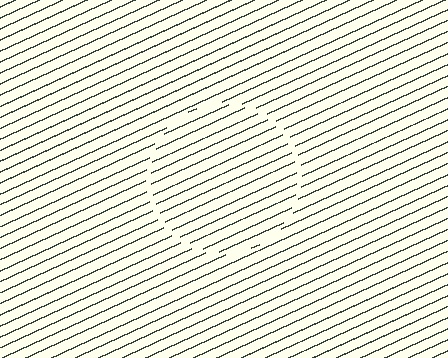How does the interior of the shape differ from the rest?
The interior of the shape contains the same grating, shifted by half a period — the contour is defined by the phase discontinuity where line-ends from the inner and outer gratings abut.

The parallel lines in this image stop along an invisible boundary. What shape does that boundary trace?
An illusory circle. The interior of the shape contains the same grating, shifted by half a period — the contour is defined by the phase discontinuity where line-ends from the inner and outer gratings abut.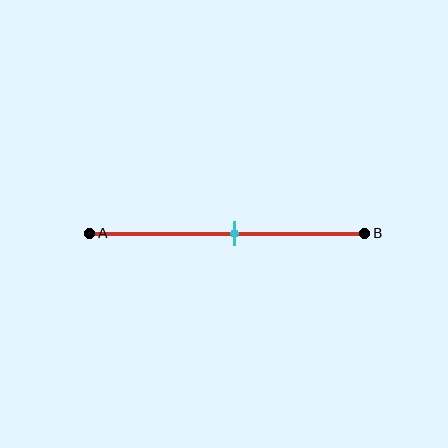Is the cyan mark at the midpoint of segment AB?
Yes, the mark is approximately at the midpoint.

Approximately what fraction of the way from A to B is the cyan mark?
The cyan mark is approximately 55% of the way from A to B.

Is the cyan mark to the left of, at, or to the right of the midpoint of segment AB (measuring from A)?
The cyan mark is approximately at the midpoint of segment AB.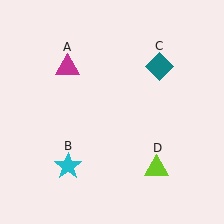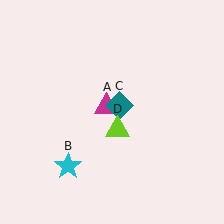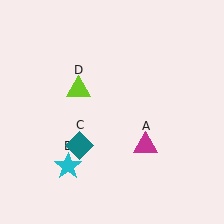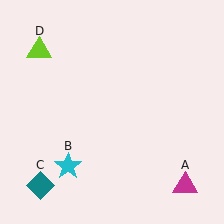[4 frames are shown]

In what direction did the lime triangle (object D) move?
The lime triangle (object D) moved up and to the left.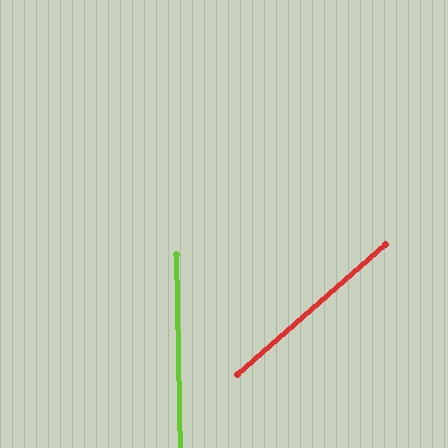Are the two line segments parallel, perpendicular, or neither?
Neither parallel nor perpendicular — they differ by about 50°.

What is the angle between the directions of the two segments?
Approximately 50 degrees.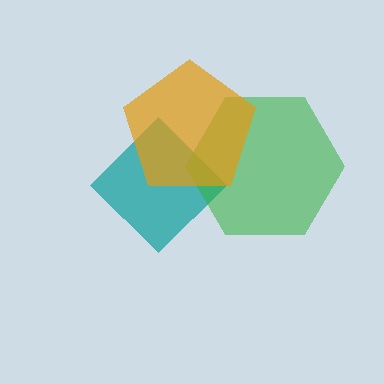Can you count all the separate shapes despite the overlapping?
Yes, there are 3 separate shapes.